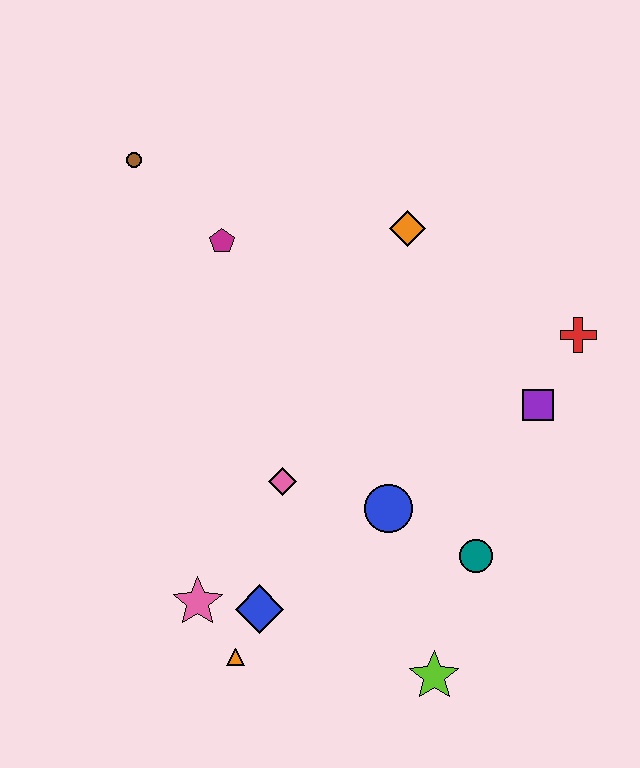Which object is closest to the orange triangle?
The blue diamond is closest to the orange triangle.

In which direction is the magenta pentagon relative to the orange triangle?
The magenta pentagon is above the orange triangle.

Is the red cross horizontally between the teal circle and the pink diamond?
No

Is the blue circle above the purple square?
No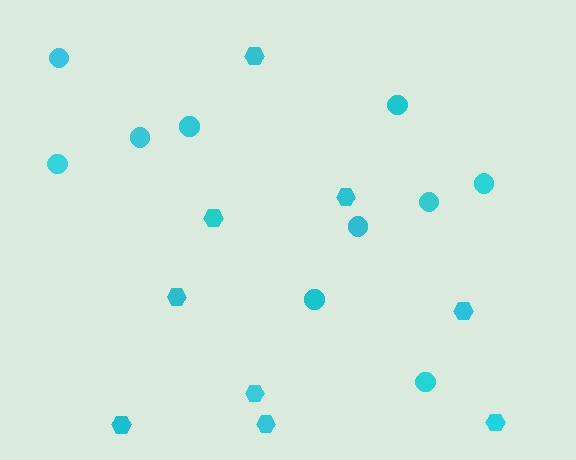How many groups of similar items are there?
There are 2 groups: one group of hexagons (9) and one group of circles (10).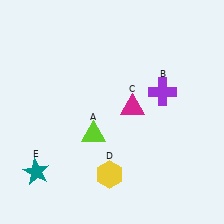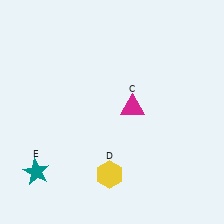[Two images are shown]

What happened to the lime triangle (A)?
The lime triangle (A) was removed in Image 2. It was in the bottom-left area of Image 1.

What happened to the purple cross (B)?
The purple cross (B) was removed in Image 2. It was in the top-right area of Image 1.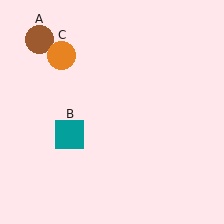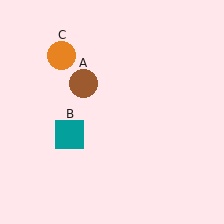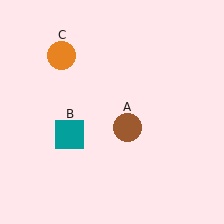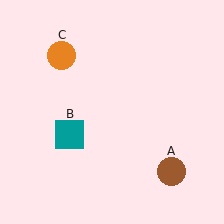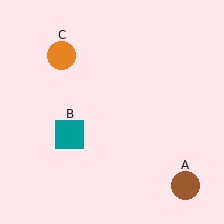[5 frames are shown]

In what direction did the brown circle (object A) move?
The brown circle (object A) moved down and to the right.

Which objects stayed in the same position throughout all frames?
Teal square (object B) and orange circle (object C) remained stationary.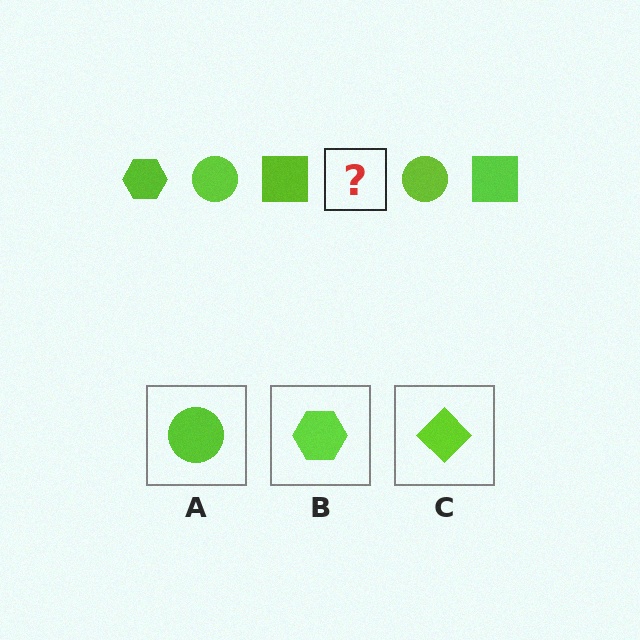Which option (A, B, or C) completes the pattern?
B.